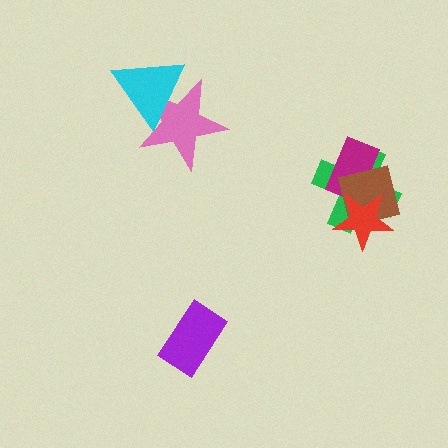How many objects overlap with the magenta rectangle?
3 objects overlap with the magenta rectangle.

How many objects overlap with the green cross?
3 objects overlap with the green cross.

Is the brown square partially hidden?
Yes, it is partially covered by another shape.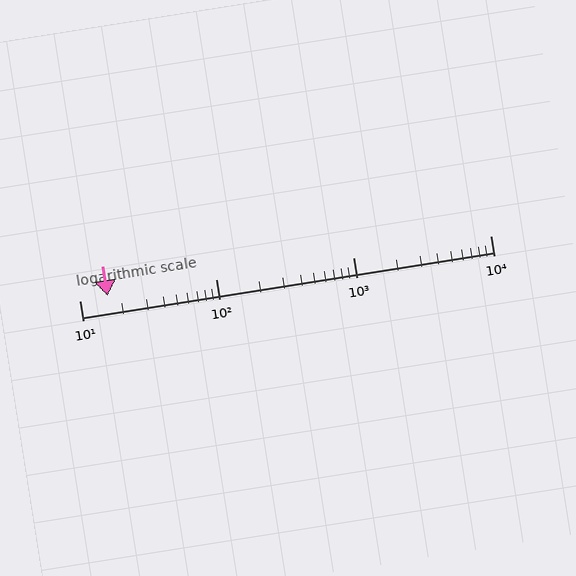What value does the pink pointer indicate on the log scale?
The pointer indicates approximately 16.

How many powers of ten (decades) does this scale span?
The scale spans 3 decades, from 10 to 10000.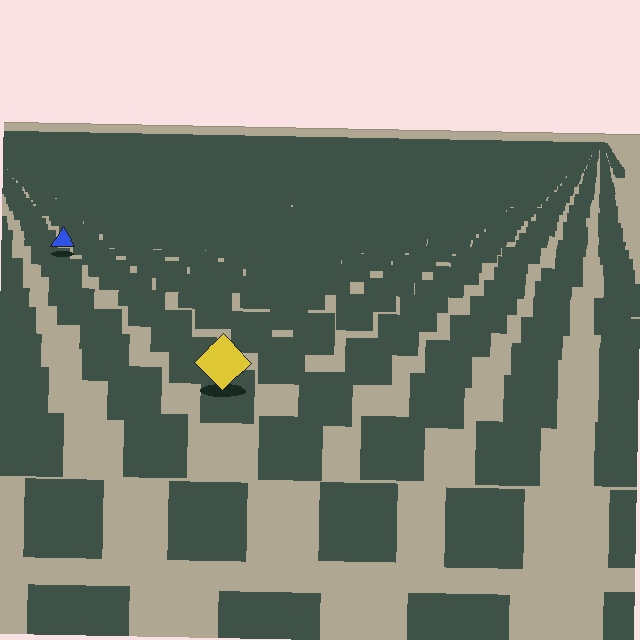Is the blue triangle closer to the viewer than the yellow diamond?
No. The yellow diamond is closer — you can tell from the texture gradient: the ground texture is coarser near it.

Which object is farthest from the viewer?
The blue triangle is farthest from the viewer. It appears smaller and the ground texture around it is denser.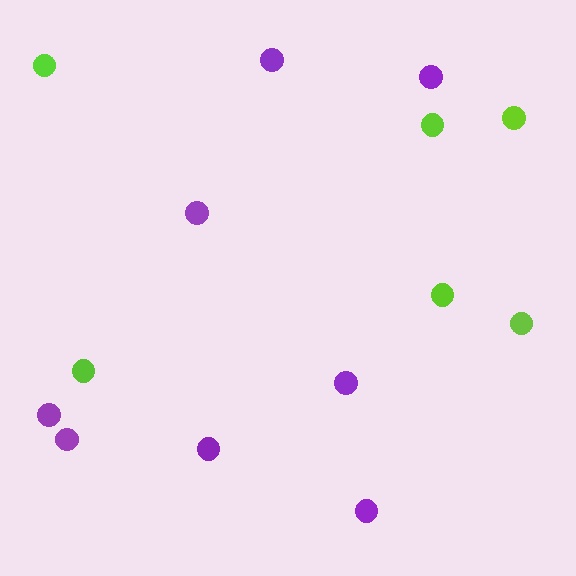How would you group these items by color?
There are 2 groups: one group of lime circles (6) and one group of purple circles (8).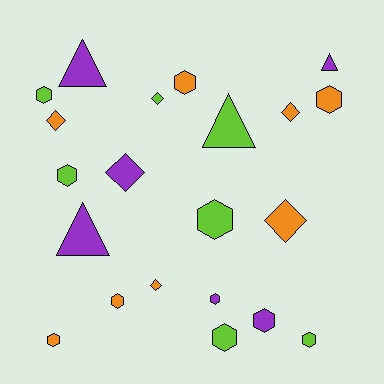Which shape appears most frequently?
Hexagon, with 11 objects.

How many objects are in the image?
There are 21 objects.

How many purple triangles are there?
There are 3 purple triangles.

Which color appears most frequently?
Orange, with 8 objects.